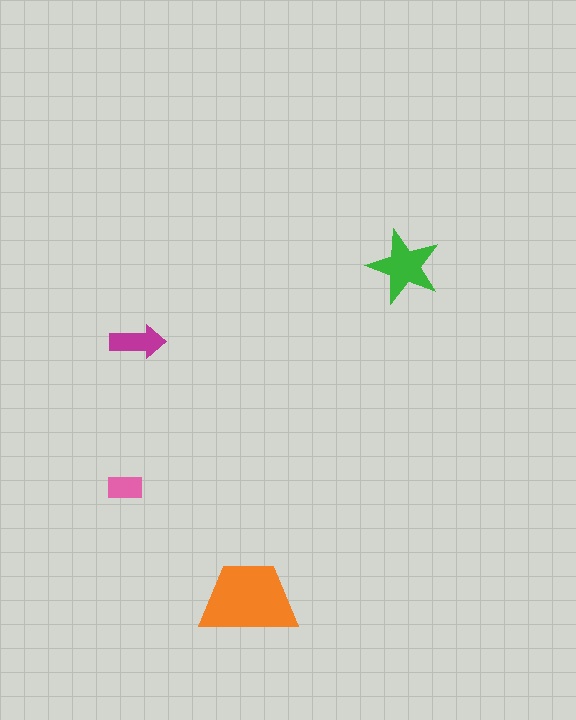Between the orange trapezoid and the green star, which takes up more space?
The orange trapezoid.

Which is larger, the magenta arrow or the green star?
The green star.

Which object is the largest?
The orange trapezoid.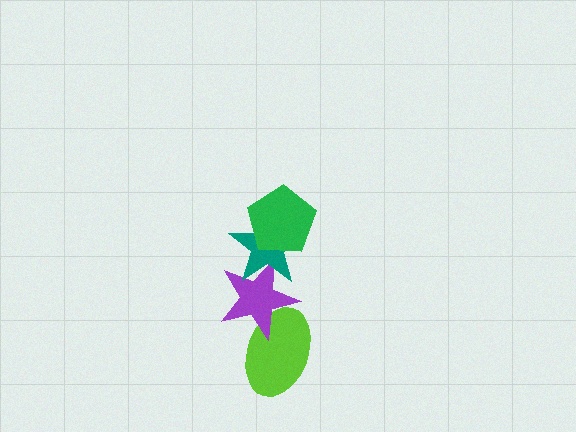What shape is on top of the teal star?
The green pentagon is on top of the teal star.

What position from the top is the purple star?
The purple star is 3rd from the top.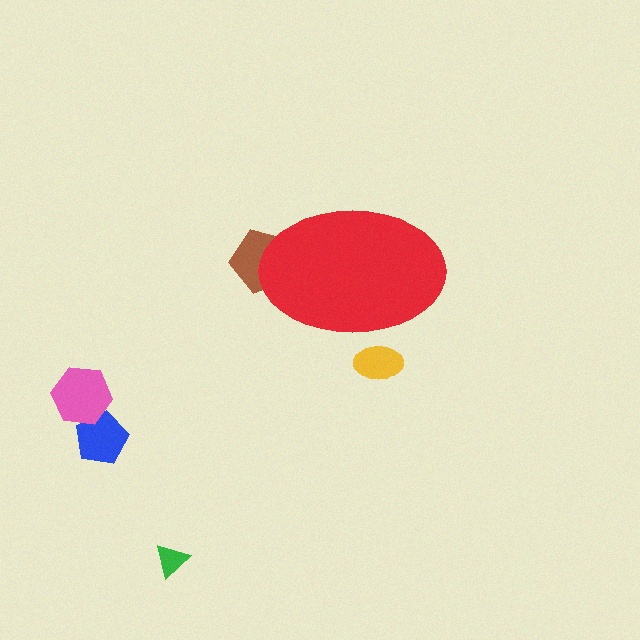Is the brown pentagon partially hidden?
Yes, the brown pentagon is partially hidden behind the red ellipse.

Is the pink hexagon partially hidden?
No, the pink hexagon is fully visible.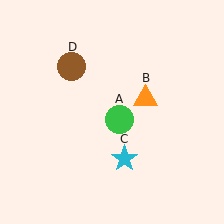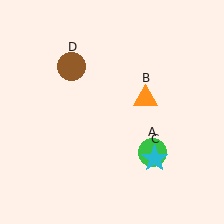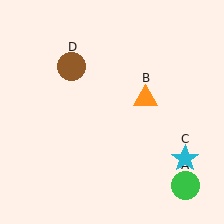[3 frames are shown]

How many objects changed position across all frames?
2 objects changed position: green circle (object A), cyan star (object C).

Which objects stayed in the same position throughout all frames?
Orange triangle (object B) and brown circle (object D) remained stationary.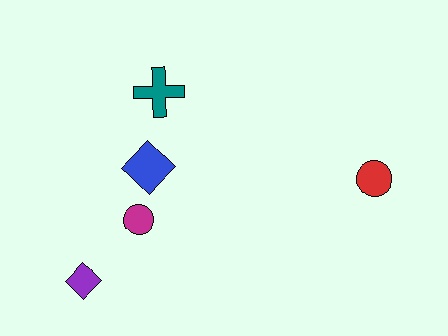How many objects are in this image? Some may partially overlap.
There are 5 objects.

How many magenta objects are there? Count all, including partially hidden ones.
There is 1 magenta object.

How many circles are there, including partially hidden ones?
There are 2 circles.